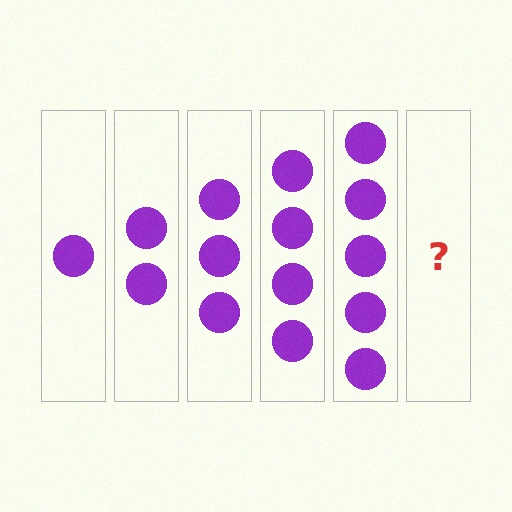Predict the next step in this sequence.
The next step is 6 circles.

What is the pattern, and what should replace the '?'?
The pattern is that each step adds one more circle. The '?' should be 6 circles.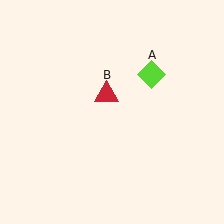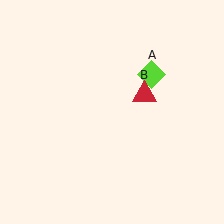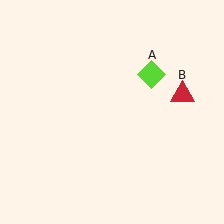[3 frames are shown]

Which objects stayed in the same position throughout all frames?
Lime diamond (object A) remained stationary.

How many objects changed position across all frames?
1 object changed position: red triangle (object B).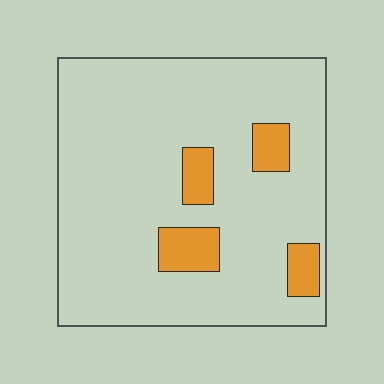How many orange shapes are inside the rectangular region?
4.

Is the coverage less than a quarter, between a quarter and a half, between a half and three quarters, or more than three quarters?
Less than a quarter.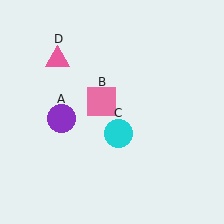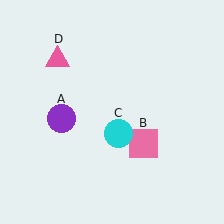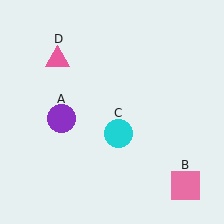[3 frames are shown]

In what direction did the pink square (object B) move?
The pink square (object B) moved down and to the right.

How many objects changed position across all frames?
1 object changed position: pink square (object B).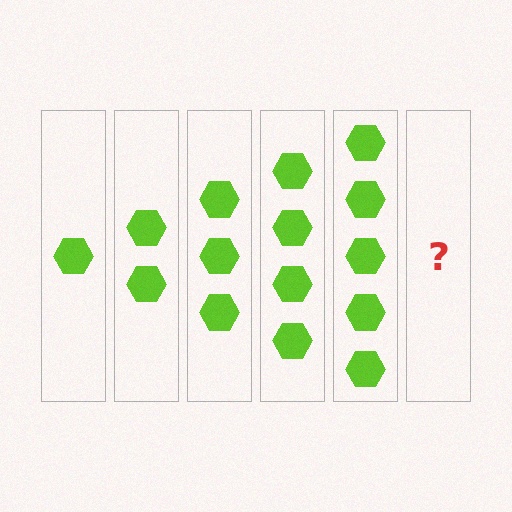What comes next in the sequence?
The next element should be 6 hexagons.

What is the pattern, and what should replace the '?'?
The pattern is that each step adds one more hexagon. The '?' should be 6 hexagons.